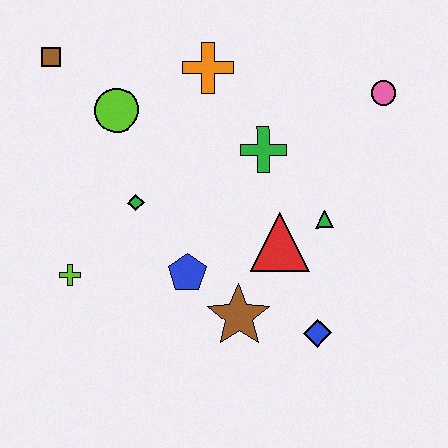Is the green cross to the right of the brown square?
Yes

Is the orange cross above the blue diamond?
Yes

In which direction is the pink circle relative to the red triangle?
The pink circle is above the red triangle.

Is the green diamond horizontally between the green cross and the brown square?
Yes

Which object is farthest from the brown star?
The brown square is farthest from the brown star.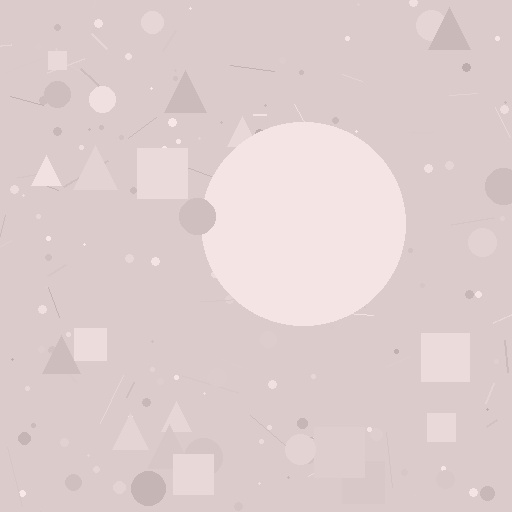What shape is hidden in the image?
A circle is hidden in the image.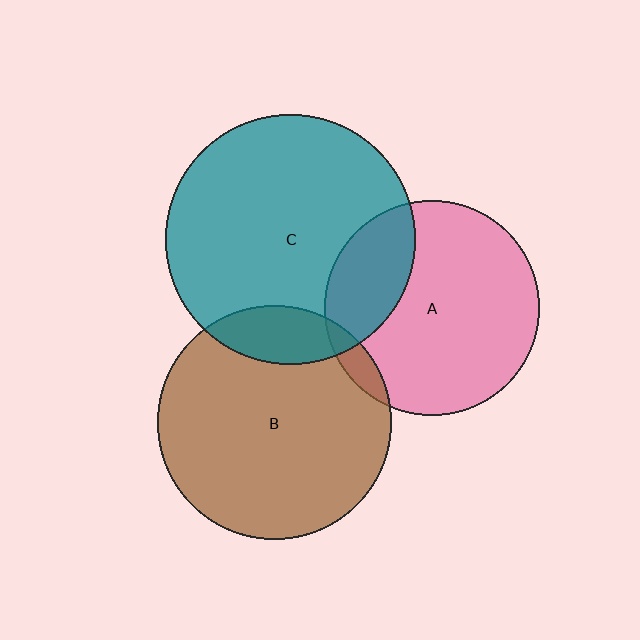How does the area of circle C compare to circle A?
Approximately 1.3 times.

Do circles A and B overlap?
Yes.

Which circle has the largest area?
Circle C (teal).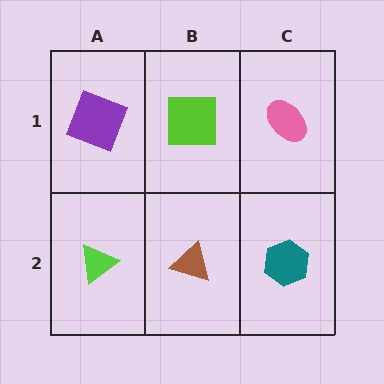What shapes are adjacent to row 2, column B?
A lime square (row 1, column B), a lime triangle (row 2, column A), a teal hexagon (row 2, column C).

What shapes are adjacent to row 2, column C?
A pink ellipse (row 1, column C), a brown triangle (row 2, column B).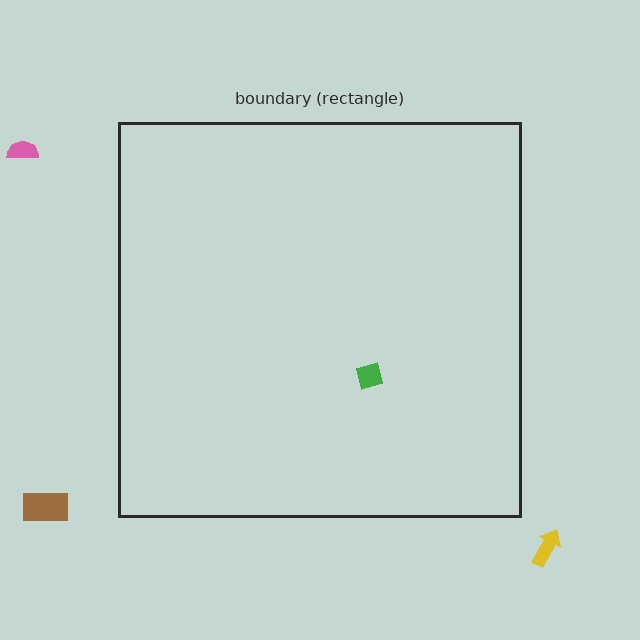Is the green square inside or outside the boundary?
Inside.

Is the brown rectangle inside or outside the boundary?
Outside.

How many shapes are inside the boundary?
1 inside, 3 outside.